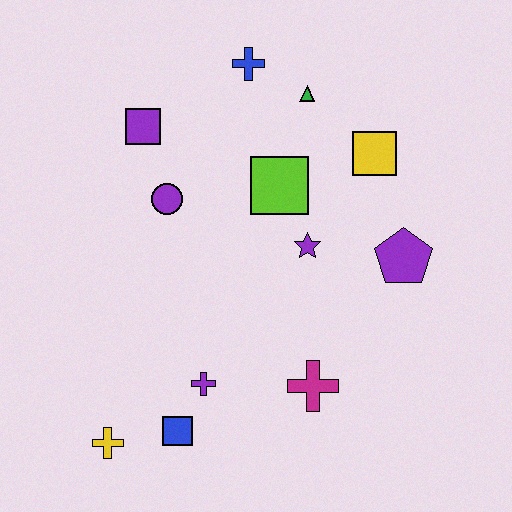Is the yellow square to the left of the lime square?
No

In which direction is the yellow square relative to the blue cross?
The yellow square is to the right of the blue cross.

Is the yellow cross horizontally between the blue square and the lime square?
No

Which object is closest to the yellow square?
The green triangle is closest to the yellow square.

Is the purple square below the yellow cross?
No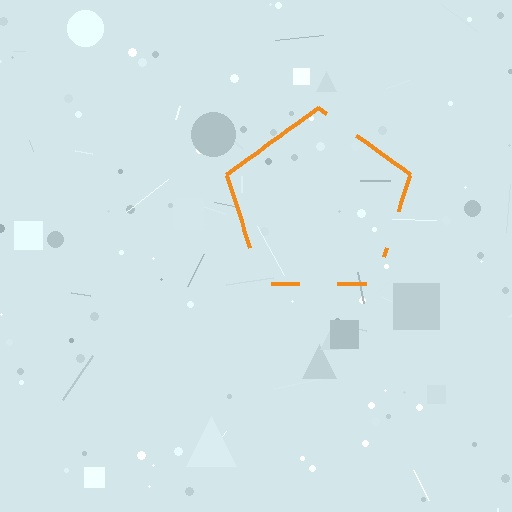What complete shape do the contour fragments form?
The contour fragments form a pentagon.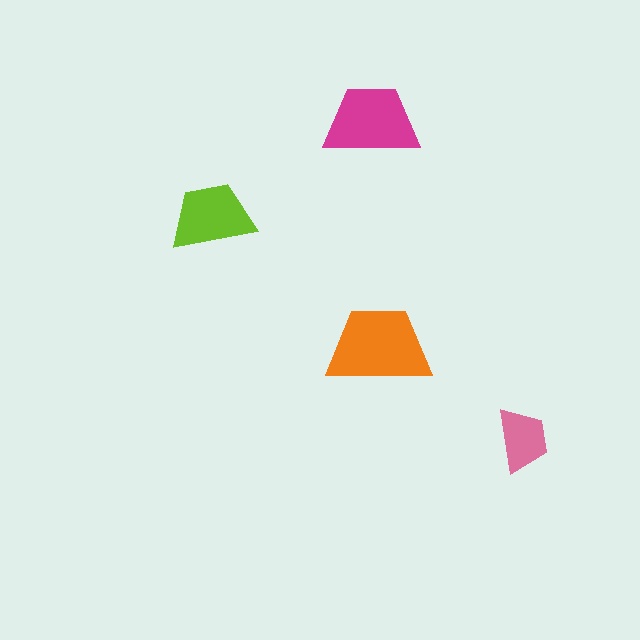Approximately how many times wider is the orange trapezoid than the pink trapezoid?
About 1.5 times wider.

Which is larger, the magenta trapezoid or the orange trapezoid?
The orange one.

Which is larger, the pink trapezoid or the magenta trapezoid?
The magenta one.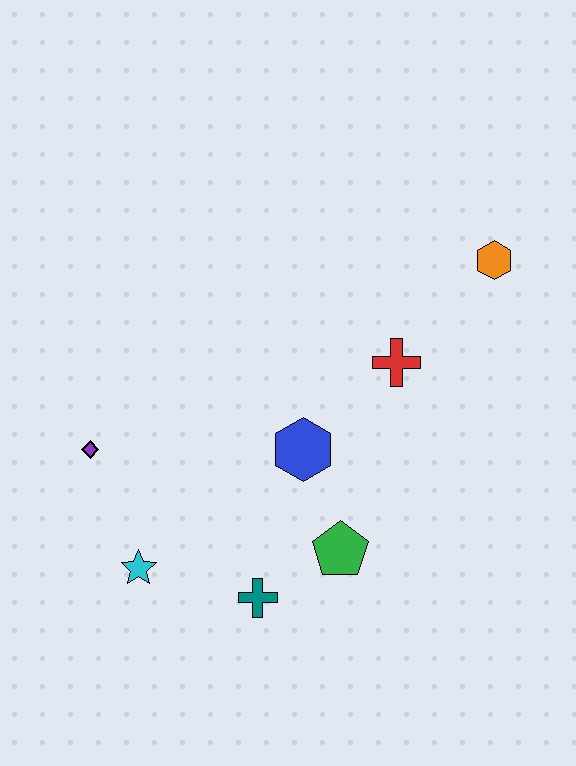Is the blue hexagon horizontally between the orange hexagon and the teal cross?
Yes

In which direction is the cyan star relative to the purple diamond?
The cyan star is below the purple diamond.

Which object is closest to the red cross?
The blue hexagon is closest to the red cross.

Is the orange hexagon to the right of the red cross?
Yes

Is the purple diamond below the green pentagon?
No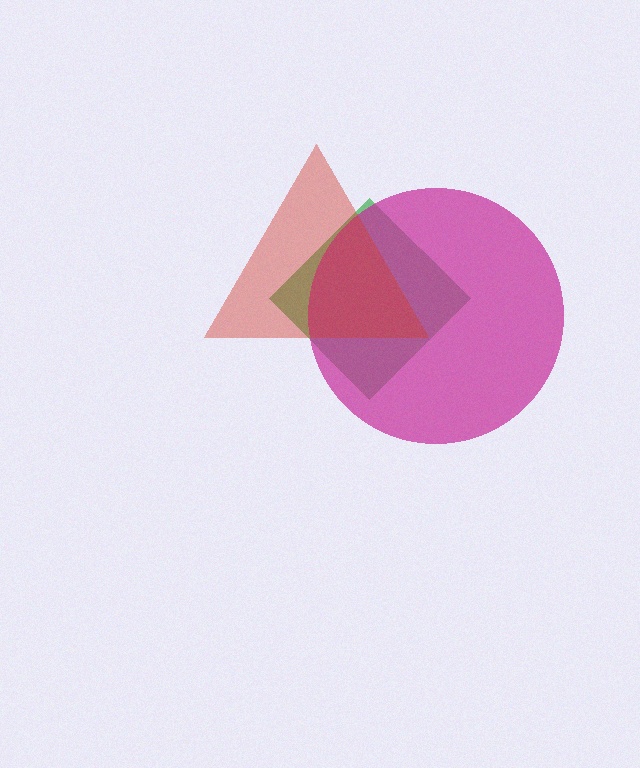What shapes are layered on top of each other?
The layered shapes are: a green diamond, a magenta circle, a red triangle.